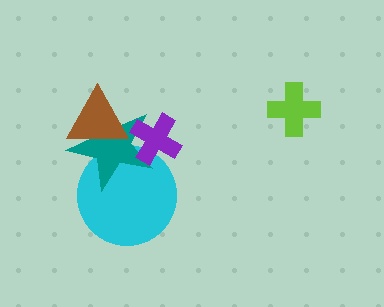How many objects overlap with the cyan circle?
2 objects overlap with the cyan circle.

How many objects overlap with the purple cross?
2 objects overlap with the purple cross.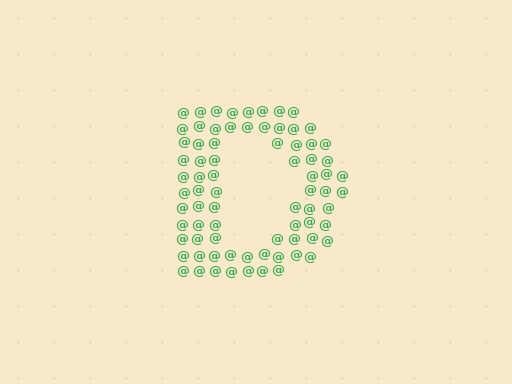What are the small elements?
The small elements are at signs.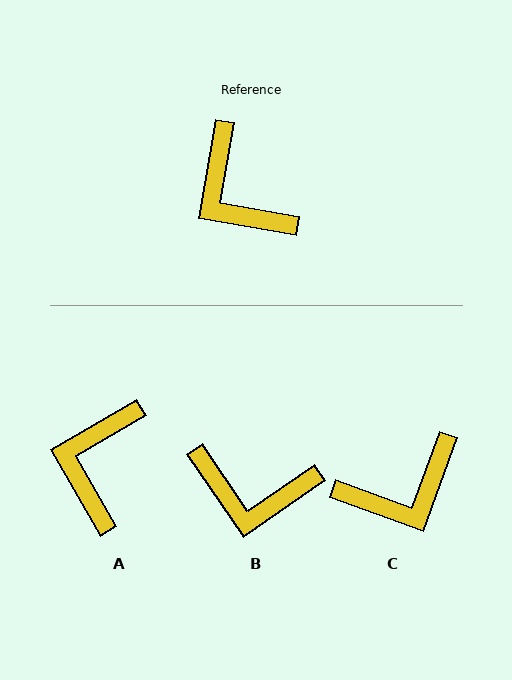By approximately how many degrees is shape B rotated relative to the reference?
Approximately 44 degrees counter-clockwise.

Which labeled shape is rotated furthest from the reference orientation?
C, about 80 degrees away.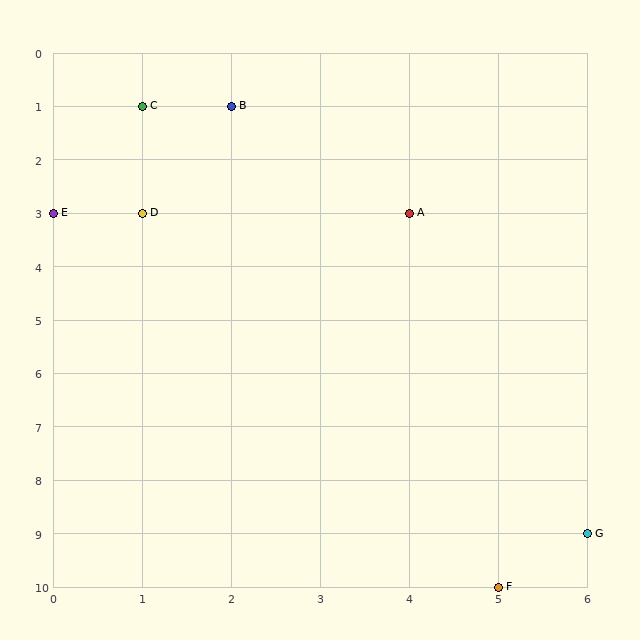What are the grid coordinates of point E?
Point E is at grid coordinates (0, 3).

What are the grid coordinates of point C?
Point C is at grid coordinates (1, 1).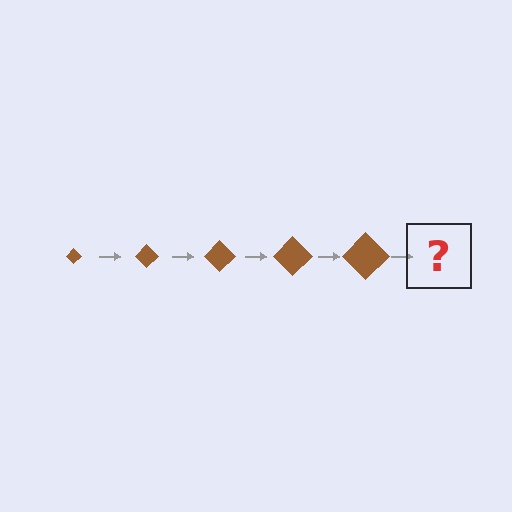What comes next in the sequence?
The next element should be a brown diamond, larger than the previous one.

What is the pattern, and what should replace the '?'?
The pattern is that the diamond gets progressively larger each step. The '?' should be a brown diamond, larger than the previous one.